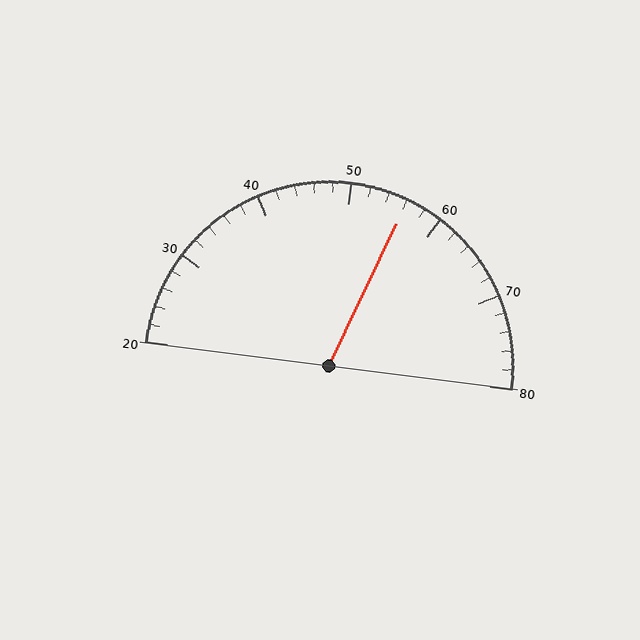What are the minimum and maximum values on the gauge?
The gauge ranges from 20 to 80.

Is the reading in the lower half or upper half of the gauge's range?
The reading is in the upper half of the range (20 to 80).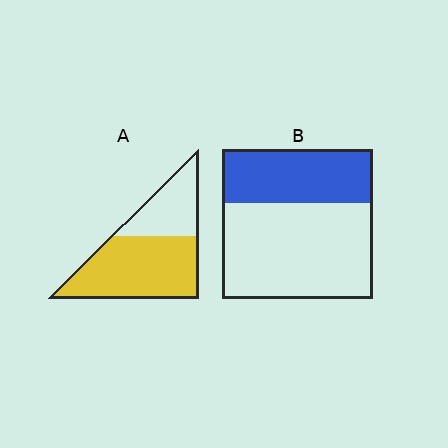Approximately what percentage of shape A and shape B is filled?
A is approximately 65% and B is approximately 35%.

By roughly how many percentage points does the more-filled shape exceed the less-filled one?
By roughly 30 percentage points (A over B).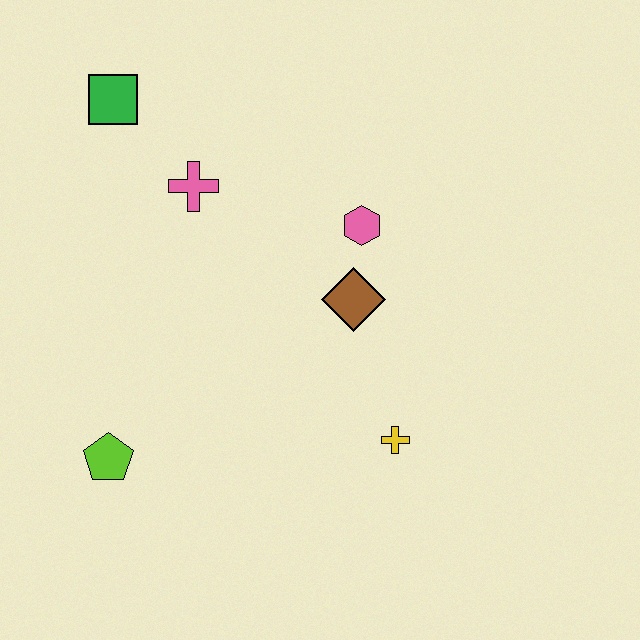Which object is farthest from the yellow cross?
The green square is farthest from the yellow cross.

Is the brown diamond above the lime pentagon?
Yes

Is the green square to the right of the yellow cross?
No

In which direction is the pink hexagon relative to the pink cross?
The pink hexagon is to the right of the pink cross.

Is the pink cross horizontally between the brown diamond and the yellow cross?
No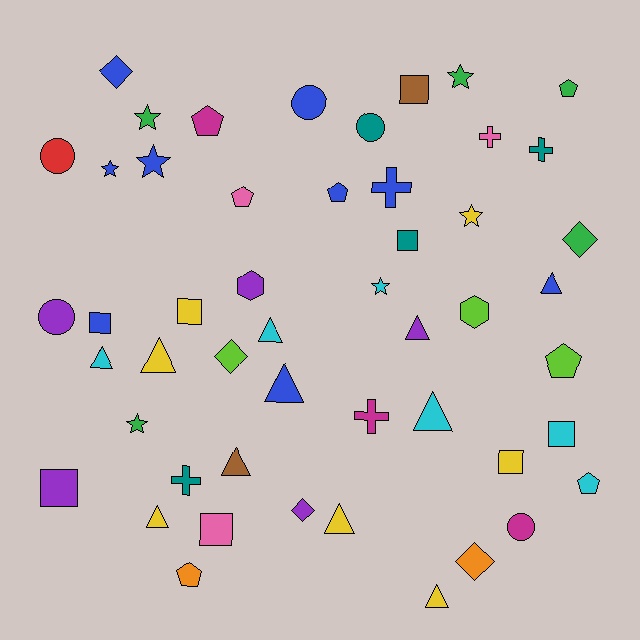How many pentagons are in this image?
There are 7 pentagons.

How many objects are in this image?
There are 50 objects.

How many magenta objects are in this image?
There are 3 magenta objects.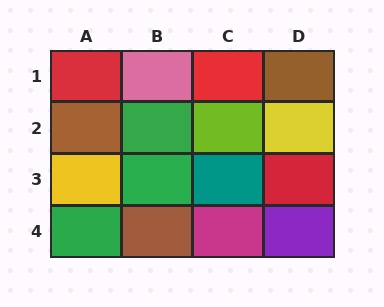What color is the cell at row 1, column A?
Red.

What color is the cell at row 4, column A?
Green.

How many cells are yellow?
2 cells are yellow.